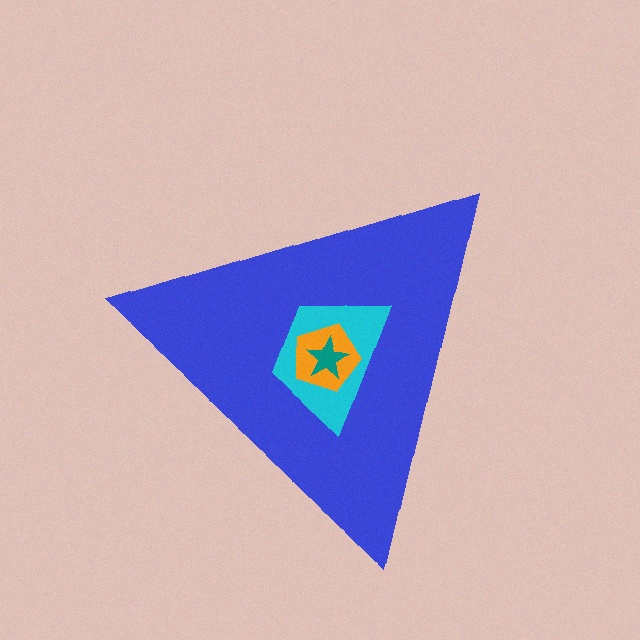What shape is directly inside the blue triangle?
The cyan trapezoid.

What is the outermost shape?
The blue triangle.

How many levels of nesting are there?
4.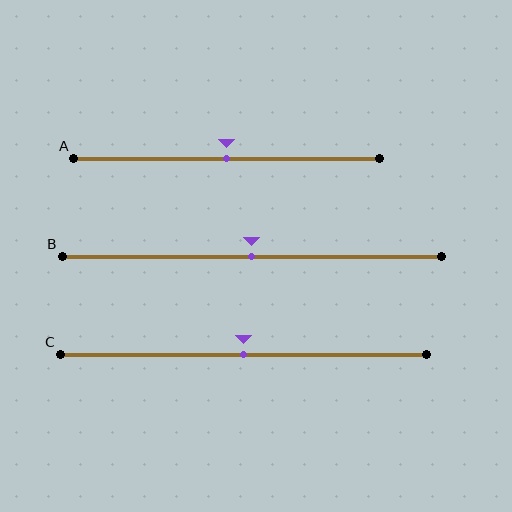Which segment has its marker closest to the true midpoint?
Segment A has its marker closest to the true midpoint.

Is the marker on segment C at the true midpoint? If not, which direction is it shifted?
Yes, the marker on segment C is at the true midpoint.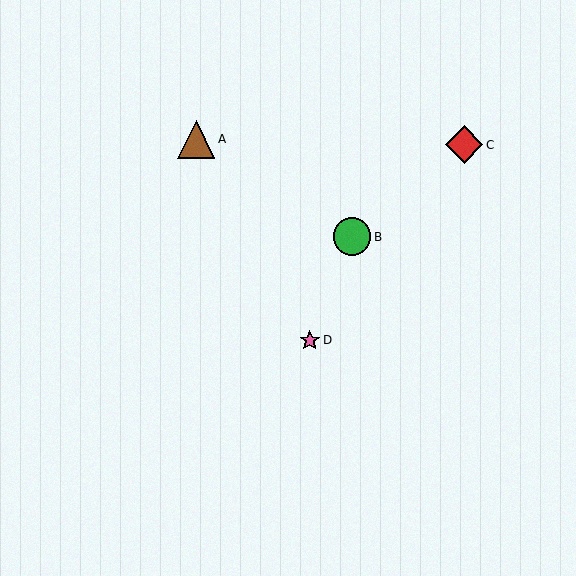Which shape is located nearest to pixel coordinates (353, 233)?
The green circle (labeled B) at (352, 237) is nearest to that location.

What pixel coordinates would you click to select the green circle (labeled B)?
Click at (352, 237) to select the green circle B.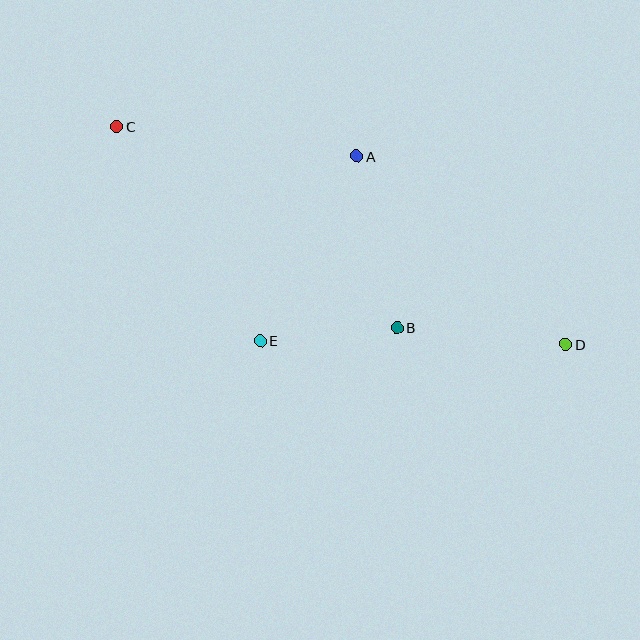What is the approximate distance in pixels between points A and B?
The distance between A and B is approximately 176 pixels.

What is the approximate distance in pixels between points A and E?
The distance between A and E is approximately 208 pixels.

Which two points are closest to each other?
Points B and E are closest to each other.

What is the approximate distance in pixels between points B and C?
The distance between B and C is approximately 345 pixels.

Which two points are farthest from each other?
Points C and D are farthest from each other.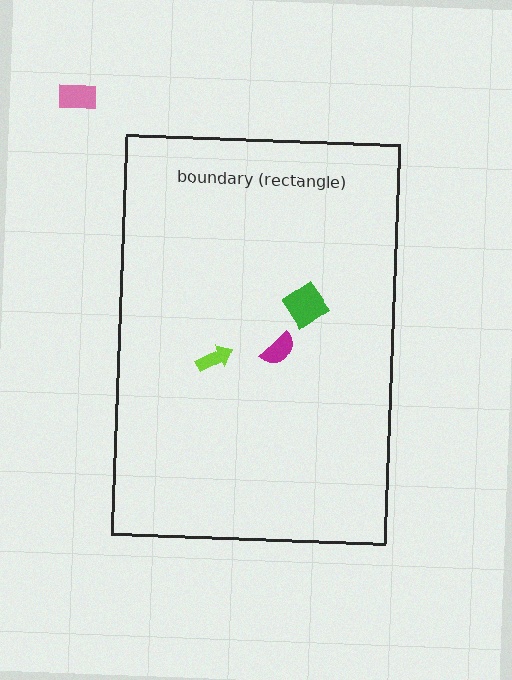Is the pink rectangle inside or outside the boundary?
Outside.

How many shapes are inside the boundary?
3 inside, 1 outside.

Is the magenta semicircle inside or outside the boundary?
Inside.